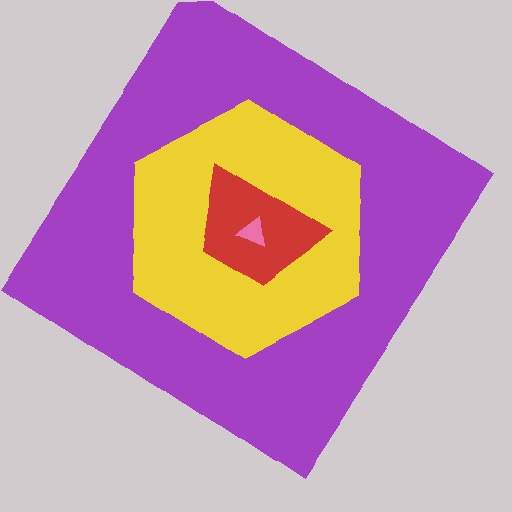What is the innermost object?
The pink triangle.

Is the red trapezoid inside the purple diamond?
Yes.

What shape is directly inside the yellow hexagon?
The red trapezoid.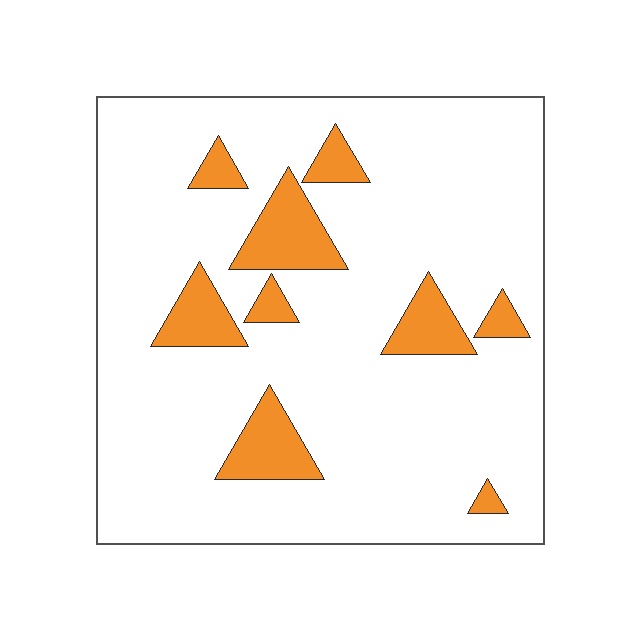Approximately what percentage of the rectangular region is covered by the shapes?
Approximately 15%.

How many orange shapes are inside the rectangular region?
9.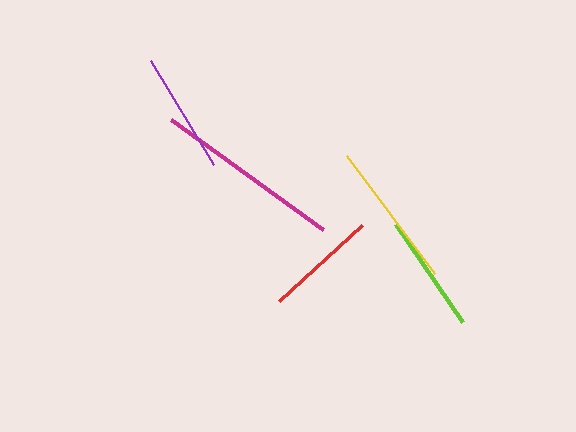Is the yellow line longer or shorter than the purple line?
The yellow line is longer than the purple line.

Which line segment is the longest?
The magenta line is the longest at approximately 188 pixels.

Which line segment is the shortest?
The red line is the shortest at approximately 112 pixels.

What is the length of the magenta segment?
The magenta segment is approximately 188 pixels long.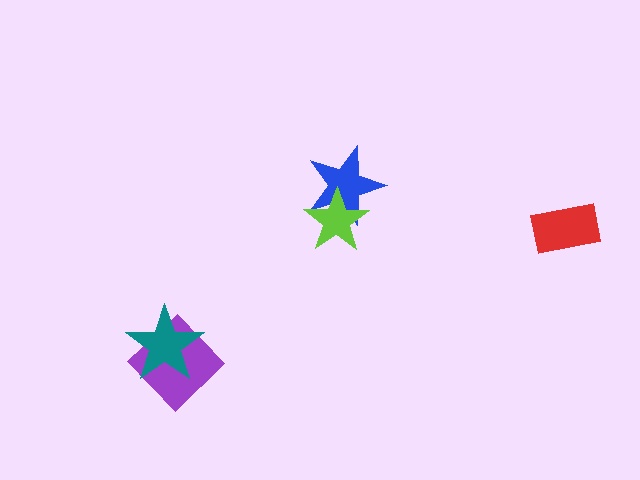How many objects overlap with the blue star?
1 object overlaps with the blue star.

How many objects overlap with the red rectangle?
0 objects overlap with the red rectangle.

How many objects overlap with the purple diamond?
1 object overlaps with the purple diamond.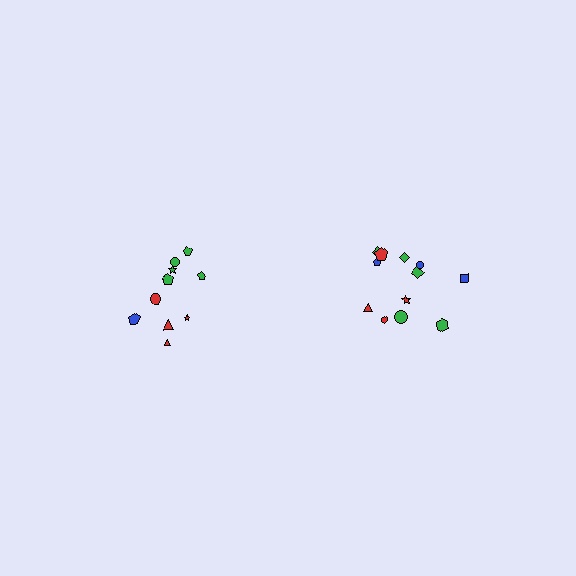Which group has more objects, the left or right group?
The right group.